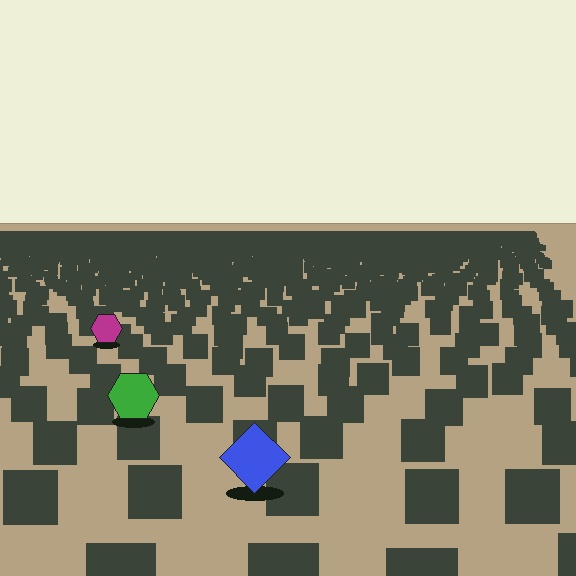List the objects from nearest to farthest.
From nearest to farthest: the blue diamond, the green hexagon, the magenta hexagon.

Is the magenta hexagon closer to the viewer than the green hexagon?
No. The green hexagon is closer — you can tell from the texture gradient: the ground texture is coarser near it.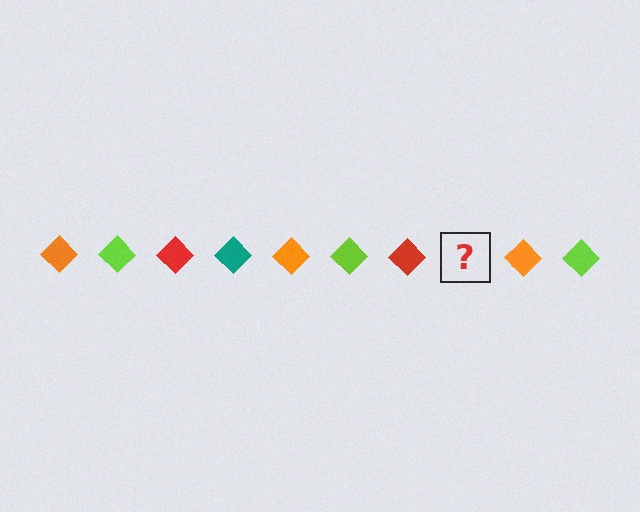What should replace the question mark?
The question mark should be replaced with a teal diamond.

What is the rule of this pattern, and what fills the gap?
The rule is that the pattern cycles through orange, lime, red, teal diamonds. The gap should be filled with a teal diamond.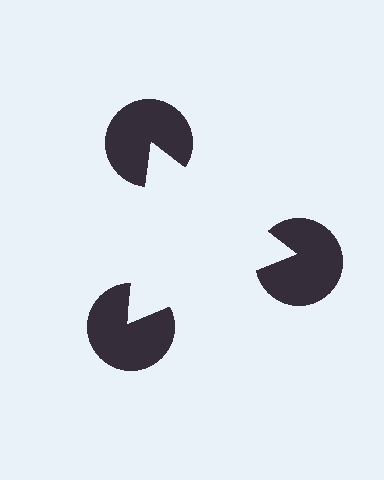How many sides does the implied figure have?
3 sides.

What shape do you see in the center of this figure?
An illusory triangle — its edges are inferred from the aligned wedge cuts in the pac-man discs, not physically drawn.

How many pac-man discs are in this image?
There are 3 — one at each vertex of the illusory triangle.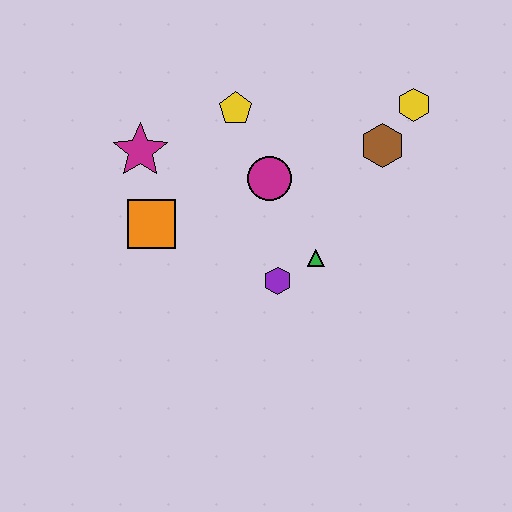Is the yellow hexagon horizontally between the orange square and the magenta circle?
No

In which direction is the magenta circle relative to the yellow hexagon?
The magenta circle is to the left of the yellow hexagon.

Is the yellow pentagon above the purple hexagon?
Yes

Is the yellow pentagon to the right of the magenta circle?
No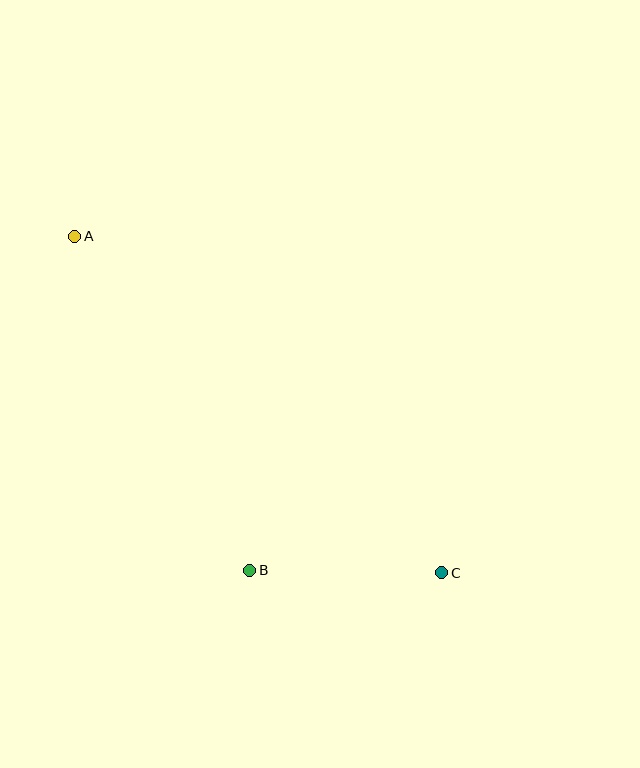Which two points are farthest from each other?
Points A and C are farthest from each other.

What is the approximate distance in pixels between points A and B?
The distance between A and B is approximately 377 pixels.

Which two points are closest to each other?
Points B and C are closest to each other.